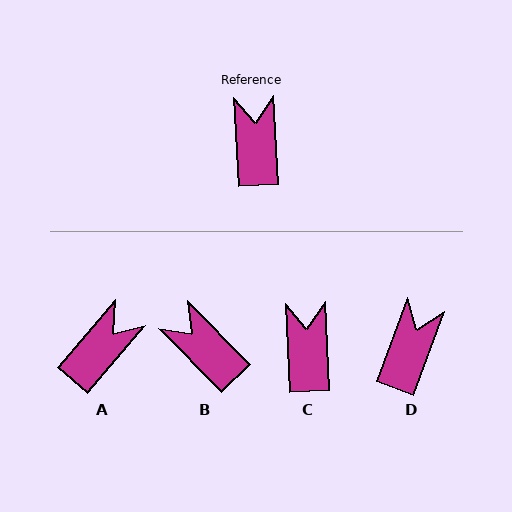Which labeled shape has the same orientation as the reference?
C.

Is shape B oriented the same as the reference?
No, it is off by about 42 degrees.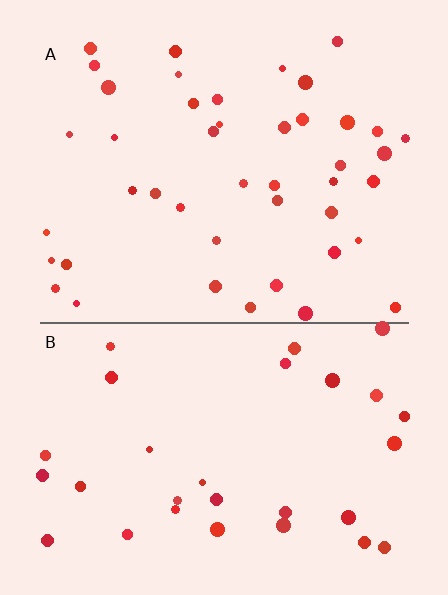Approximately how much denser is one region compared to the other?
Approximately 1.4× — region A over region B.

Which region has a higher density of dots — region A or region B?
A (the top).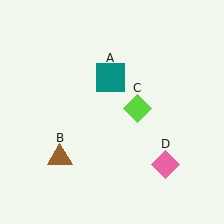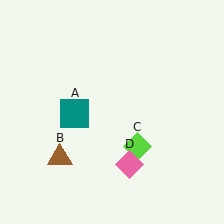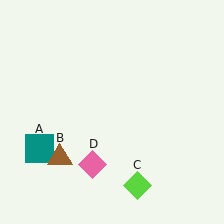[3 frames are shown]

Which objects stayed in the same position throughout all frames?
Brown triangle (object B) remained stationary.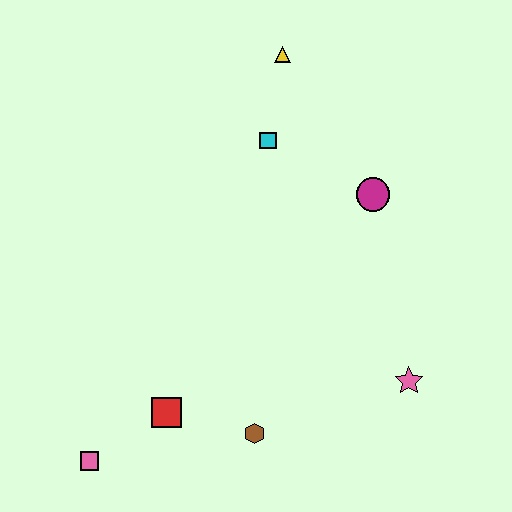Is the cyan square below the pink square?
No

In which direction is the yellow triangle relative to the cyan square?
The yellow triangle is above the cyan square.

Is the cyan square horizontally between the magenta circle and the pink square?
Yes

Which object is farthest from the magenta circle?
The pink square is farthest from the magenta circle.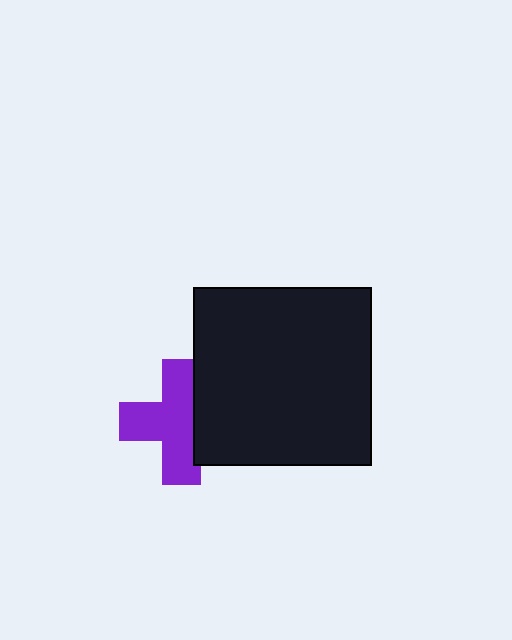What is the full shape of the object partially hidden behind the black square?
The partially hidden object is a purple cross.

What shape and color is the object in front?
The object in front is a black square.